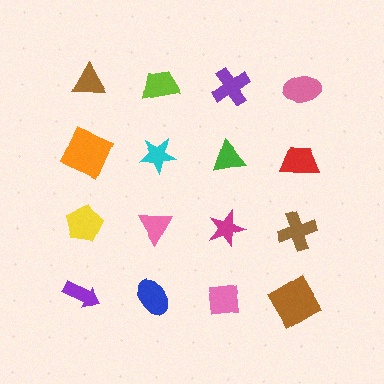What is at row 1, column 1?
A brown triangle.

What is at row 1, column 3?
A purple cross.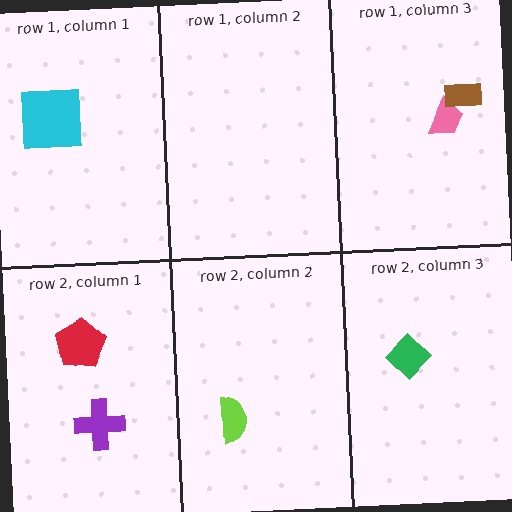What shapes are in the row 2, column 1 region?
The purple cross, the red pentagon.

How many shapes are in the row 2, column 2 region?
1.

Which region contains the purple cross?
The row 2, column 1 region.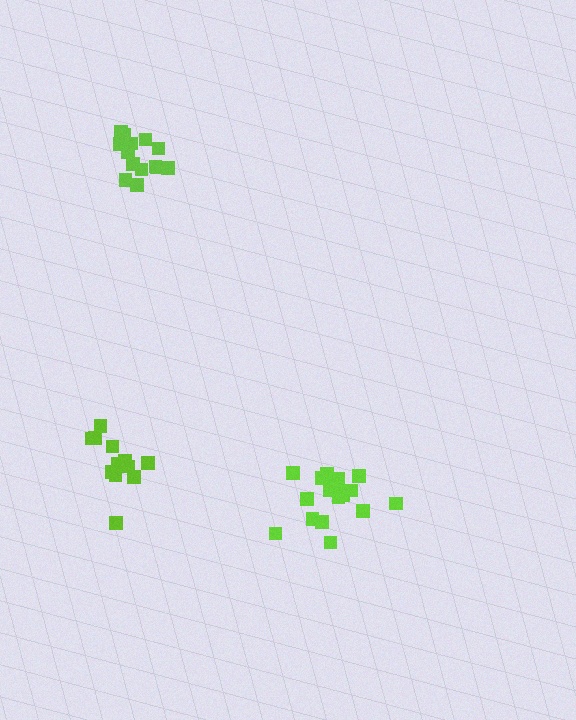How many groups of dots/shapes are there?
There are 3 groups.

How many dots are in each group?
Group 1: 15 dots, Group 2: 18 dots, Group 3: 12 dots (45 total).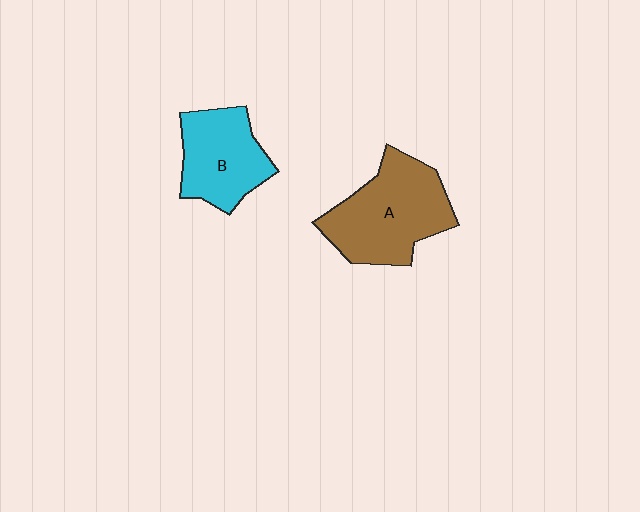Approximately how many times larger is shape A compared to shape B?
Approximately 1.4 times.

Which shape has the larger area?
Shape A (brown).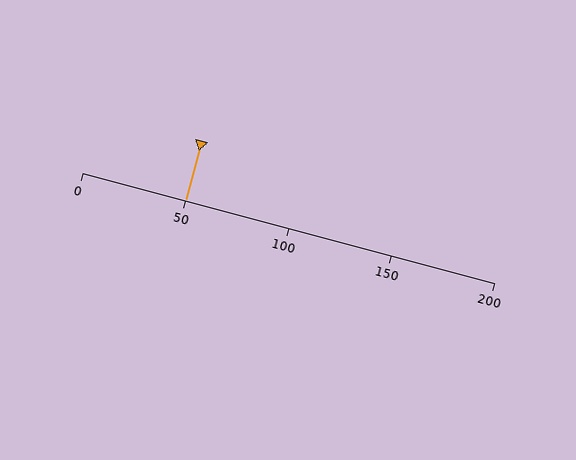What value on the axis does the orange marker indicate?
The marker indicates approximately 50.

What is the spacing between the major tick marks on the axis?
The major ticks are spaced 50 apart.